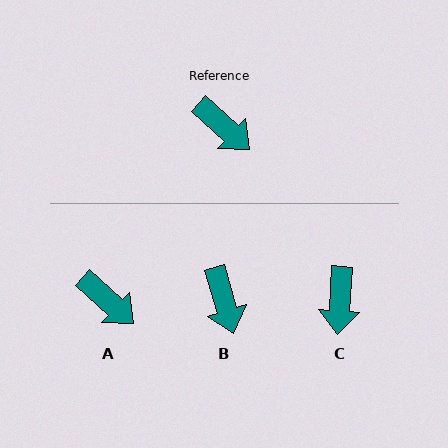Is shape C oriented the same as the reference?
No, it is off by about 51 degrees.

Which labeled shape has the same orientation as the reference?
A.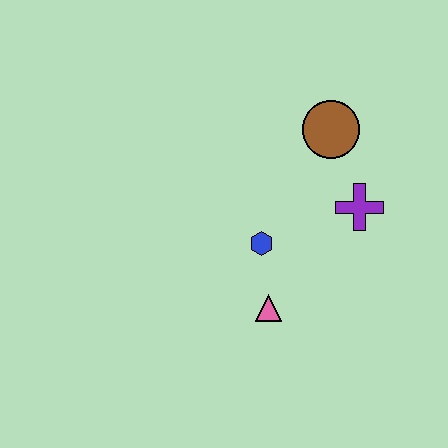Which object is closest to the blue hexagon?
The pink triangle is closest to the blue hexagon.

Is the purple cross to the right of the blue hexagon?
Yes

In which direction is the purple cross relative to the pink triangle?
The purple cross is above the pink triangle.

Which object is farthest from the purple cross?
The pink triangle is farthest from the purple cross.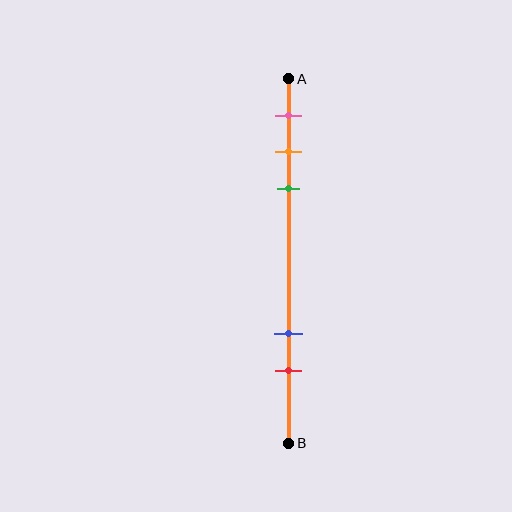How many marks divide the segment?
There are 5 marks dividing the segment.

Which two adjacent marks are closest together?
The orange and green marks are the closest adjacent pair.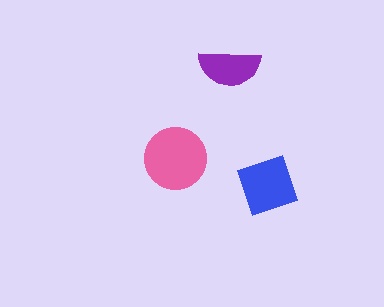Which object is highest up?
The purple semicircle is topmost.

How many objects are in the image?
There are 3 objects in the image.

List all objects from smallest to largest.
The purple semicircle, the blue diamond, the pink circle.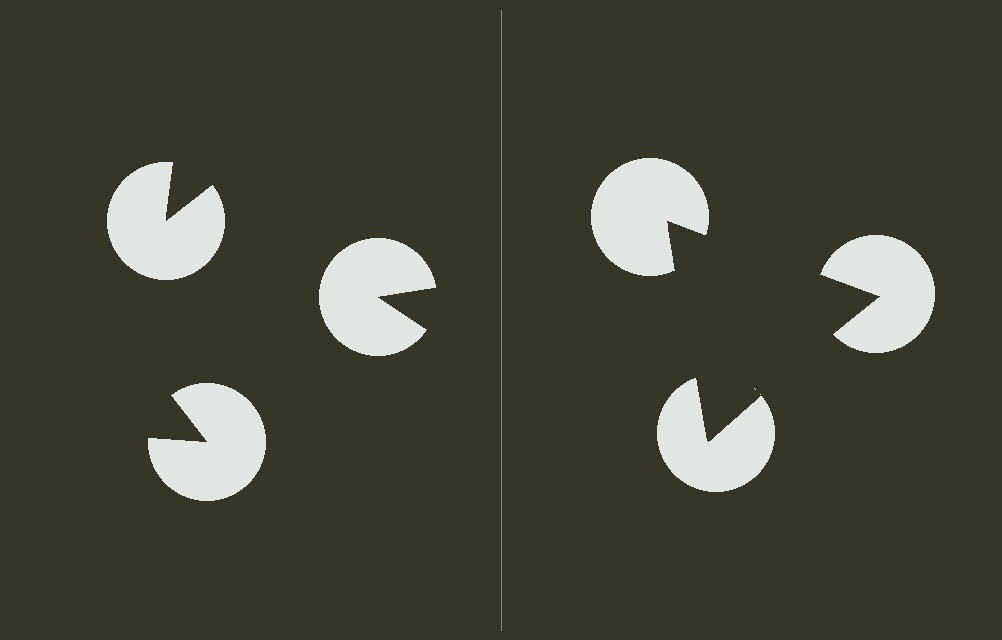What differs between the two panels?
The pac-man discs are positioned identically on both sides; only the wedge orientations differ. On the right they align to a triangle; on the left they are misaligned.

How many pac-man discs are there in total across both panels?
6 — 3 on each side.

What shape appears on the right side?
An illusory triangle.